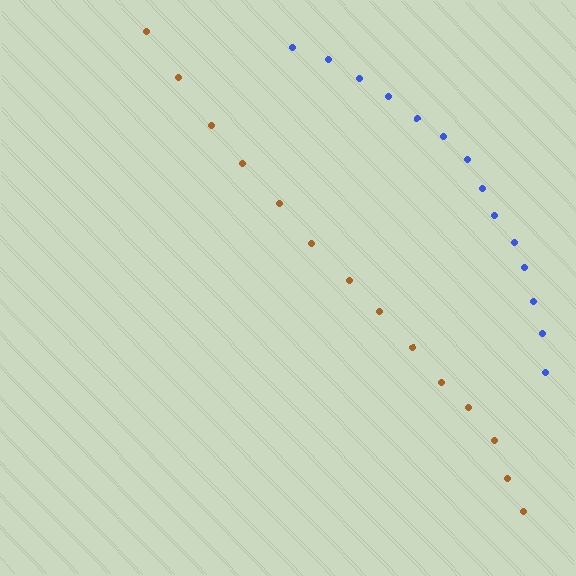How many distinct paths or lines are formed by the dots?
There are 2 distinct paths.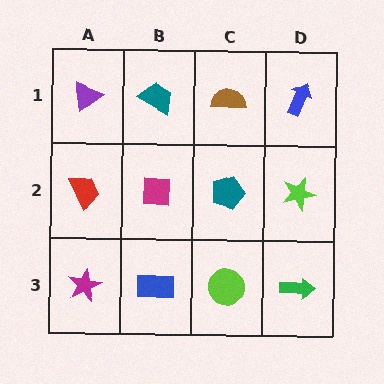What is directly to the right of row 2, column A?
A magenta square.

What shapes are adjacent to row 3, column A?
A red trapezoid (row 2, column A), a blue rectangle (row 3, column B).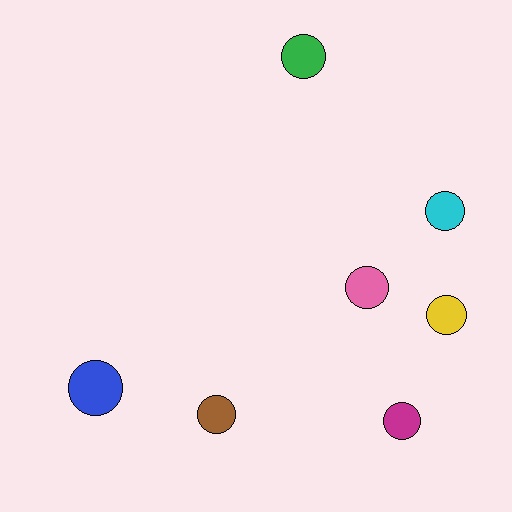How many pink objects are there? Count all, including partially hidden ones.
There is 1 pink object.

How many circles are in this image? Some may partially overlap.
There are 7 circles.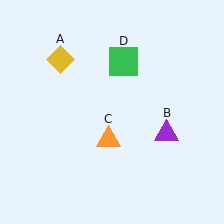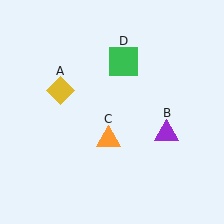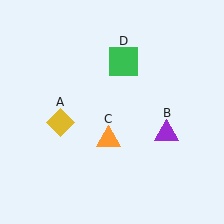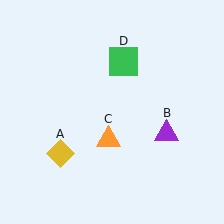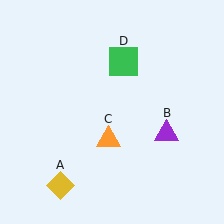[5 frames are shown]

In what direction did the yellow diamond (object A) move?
The yellow diamond (object A) moved down.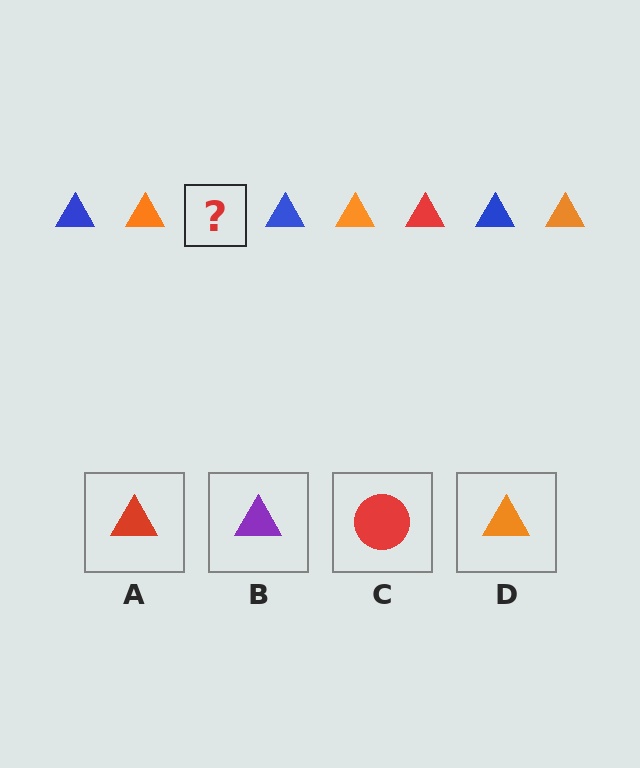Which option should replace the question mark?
Option A.